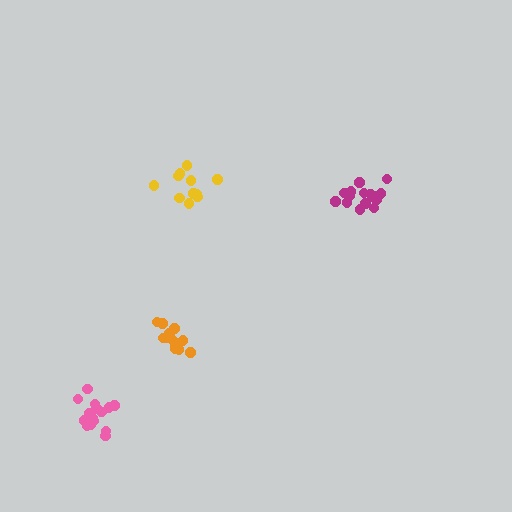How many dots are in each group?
Group 1: 13 dots, Group 2: 17 dots, Group 3: 11 dots, Group 4: 17 dots (58 total).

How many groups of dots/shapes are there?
There are 4 groups.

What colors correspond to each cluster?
The clusters are colored: orange, magenta, yellow, pink.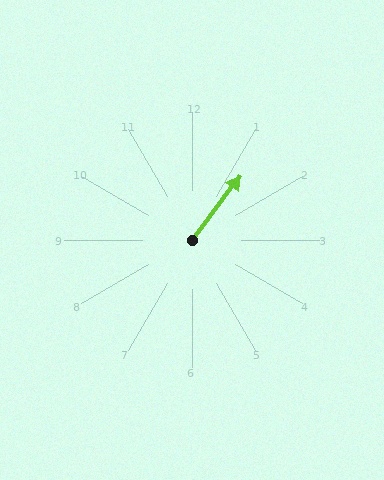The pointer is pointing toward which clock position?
Roughly 1 o'clock.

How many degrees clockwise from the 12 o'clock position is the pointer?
Approximately 37 degrees.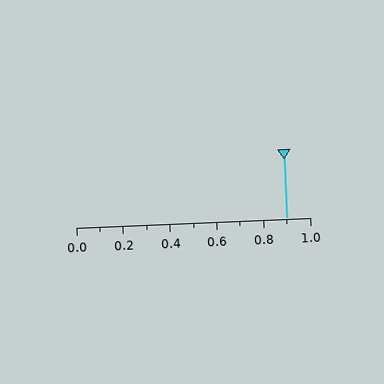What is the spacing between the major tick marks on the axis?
The major ticks are spaced 0.2 apart.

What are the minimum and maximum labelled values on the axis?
The axis runs from 0.0 to 1.0.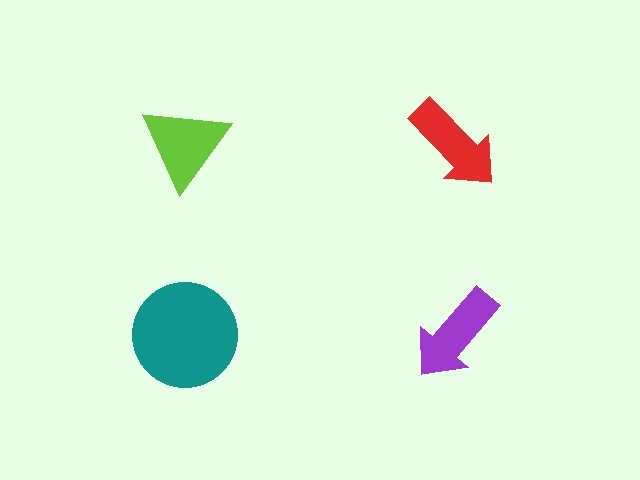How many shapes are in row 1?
2 shapes.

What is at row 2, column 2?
A purple arrow.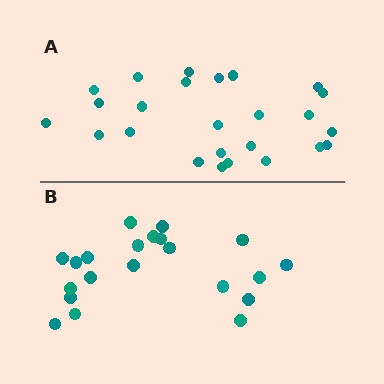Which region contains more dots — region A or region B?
Region A (the top region) has more dots.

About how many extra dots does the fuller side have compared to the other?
Region A has about 4 more dots than region B.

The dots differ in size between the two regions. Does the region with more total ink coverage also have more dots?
No. Region B has more total ink coverage because its dots are larger, but region A actually contains more individual dots. Total area can be misleading — the number of items is what matters here.